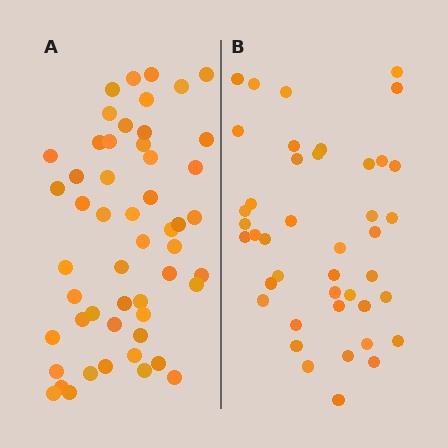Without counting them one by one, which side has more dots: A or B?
Region A (the left region) has more dots.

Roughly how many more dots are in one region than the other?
Region A has roughly 10 or so more dots than region B.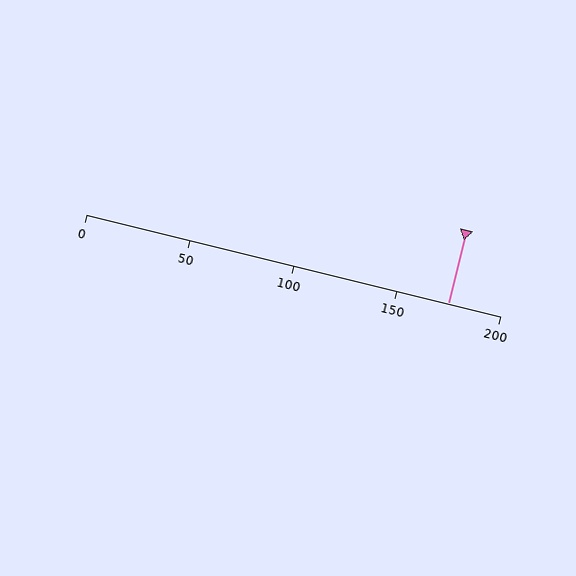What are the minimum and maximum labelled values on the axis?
The axis runs from 0 to 200.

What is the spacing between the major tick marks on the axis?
The major ticks are spaced 50 apart.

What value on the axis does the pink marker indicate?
The marker indicates approximately 175.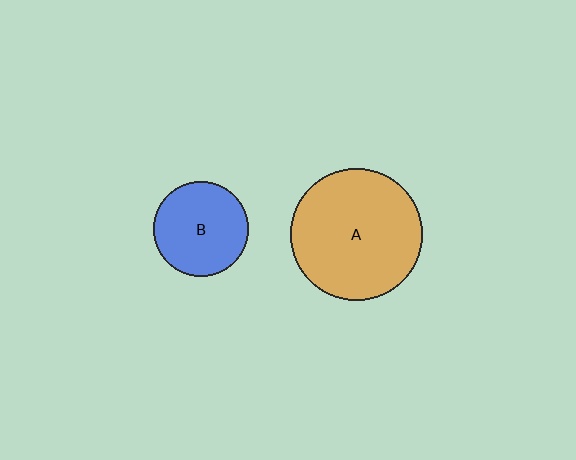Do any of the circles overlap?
No, none of the circles overlap.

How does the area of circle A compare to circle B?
Approximately 1.9 times.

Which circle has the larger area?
Circle A (orange).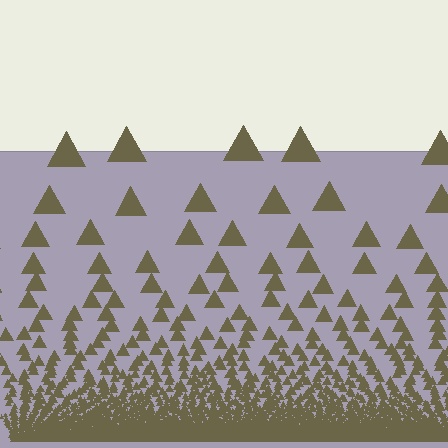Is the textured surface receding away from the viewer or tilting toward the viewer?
The surface appears to tilt toward the viewer. Texture elements get larger and sparser toward the top.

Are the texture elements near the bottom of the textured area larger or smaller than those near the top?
Smaller. The gradient is inverted — elements near the bottom are smaller and denser.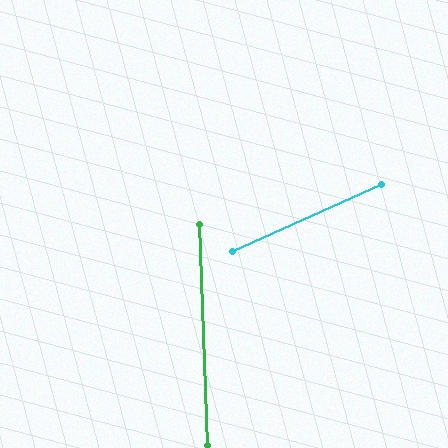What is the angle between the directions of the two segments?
Approximately 68 degrees.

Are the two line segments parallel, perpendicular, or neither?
Neither parallel nor perpendicular — they differ by about 68°.